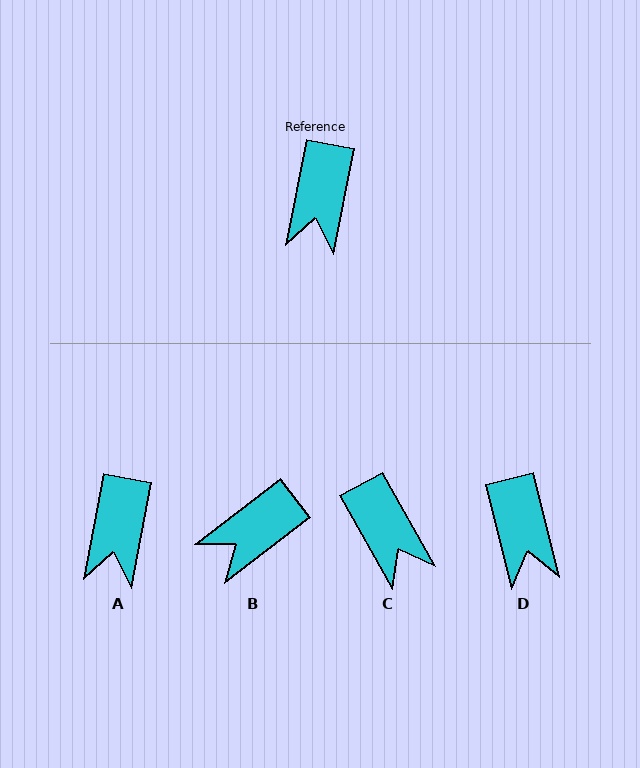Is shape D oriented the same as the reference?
No, it is off by about 25 degrees.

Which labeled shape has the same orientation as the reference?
A.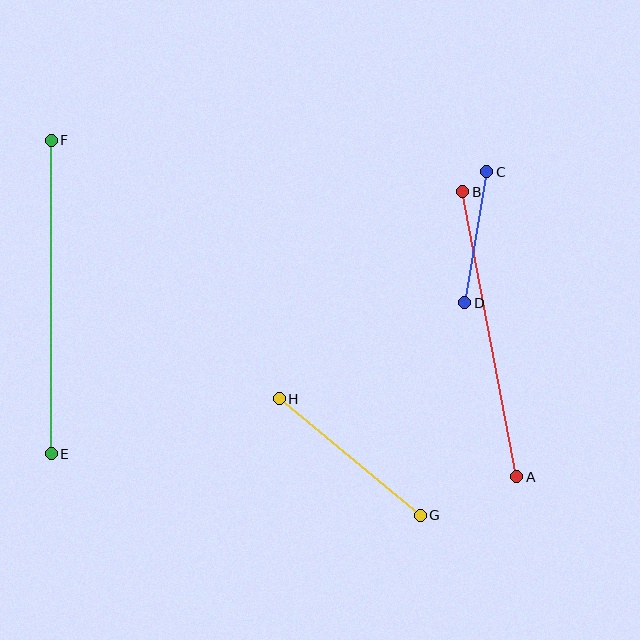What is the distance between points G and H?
The distance is approximately 182 pixels.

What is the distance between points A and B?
The distance is approximately 290 pixels.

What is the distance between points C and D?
The distance is approximately 133 pixels.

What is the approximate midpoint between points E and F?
The midpoint is at approximately (51, 297) pixels.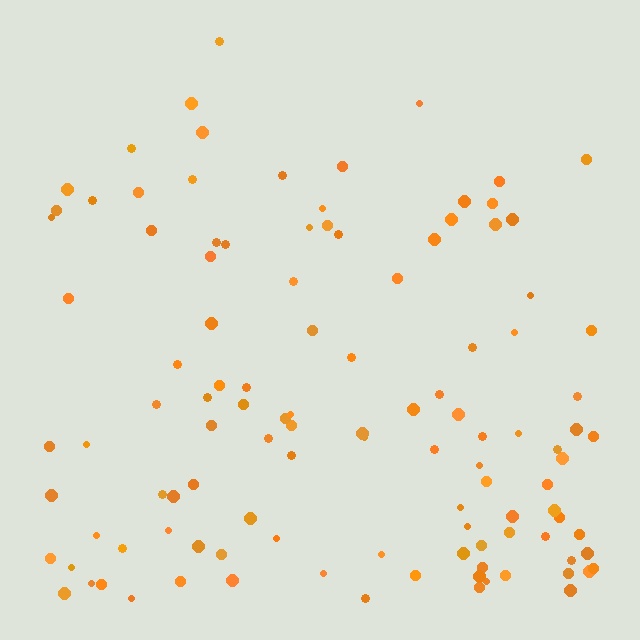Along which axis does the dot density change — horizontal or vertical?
Vertical.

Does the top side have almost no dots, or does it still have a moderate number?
Still a moderate number, just noticeably fewer than the bottom.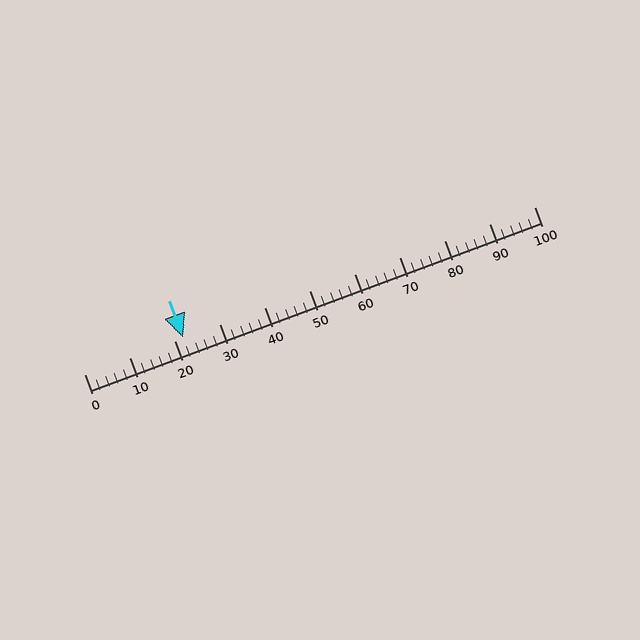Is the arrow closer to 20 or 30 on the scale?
The arrow is closer to 20.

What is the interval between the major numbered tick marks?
The major tick marks are spaced 10 units apart.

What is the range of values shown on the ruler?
The ruler shows values from 0 to 100.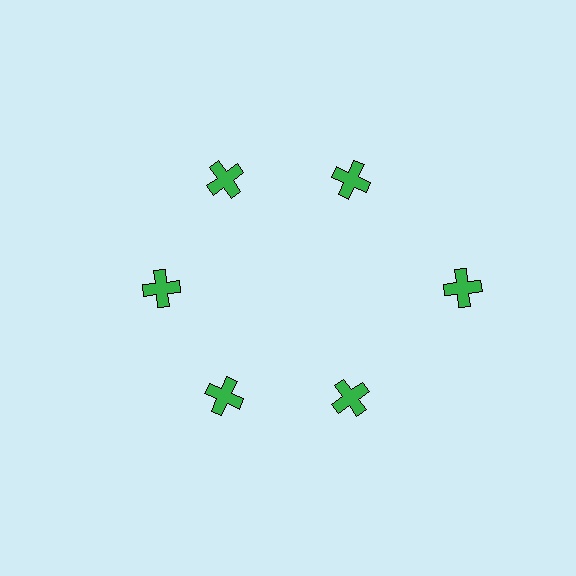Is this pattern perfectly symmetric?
No. The 6 green crosses are arranged in a ring, but one element near the 3 o'clock position is pushed outward from the center, breaking the 6-fold rotational symmetry.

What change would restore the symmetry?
The symmetry would be restored by moving it inward, back onto the ring so that all 6 crosses sit at equal angles and equal distance from the center.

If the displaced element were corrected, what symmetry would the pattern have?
It would have 6-fold rotational symmetry — the pattern would map onto itself every 60 degrees.